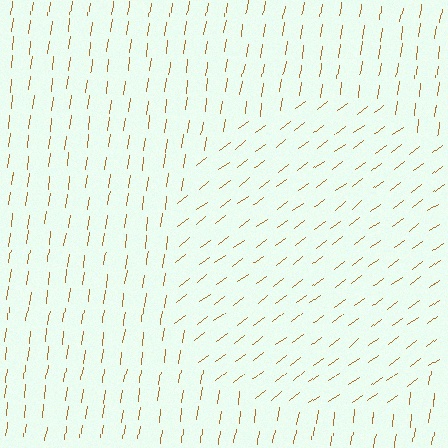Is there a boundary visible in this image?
Yes, there is a texture boundary formed by a change in line orientation.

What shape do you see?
I see a circle.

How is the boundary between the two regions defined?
The boundary is defined purely by a change in line orientation (approximately 45 degrees difference). All lines are the same color and thickness.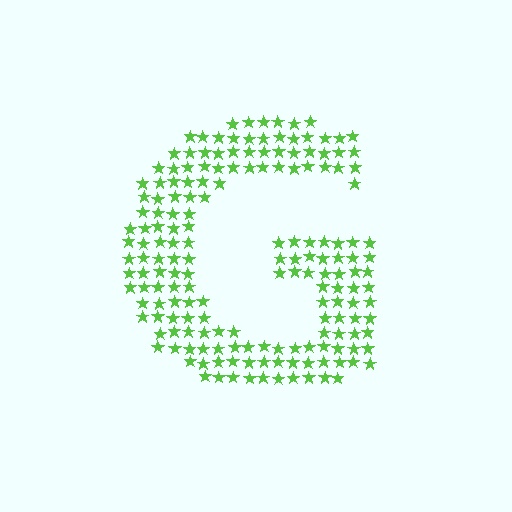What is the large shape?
The large shape is the letter G.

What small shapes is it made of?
It is made of small stars.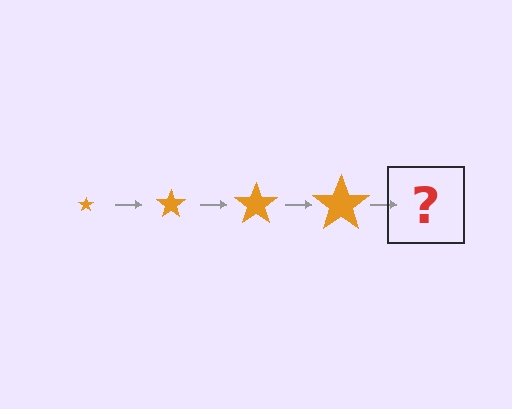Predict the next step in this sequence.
The next step is an orange star, larger than the previous one.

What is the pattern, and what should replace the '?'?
The pattern is that the star gets progressively larger each step. The '?' should be an orange star, larger than the previous one.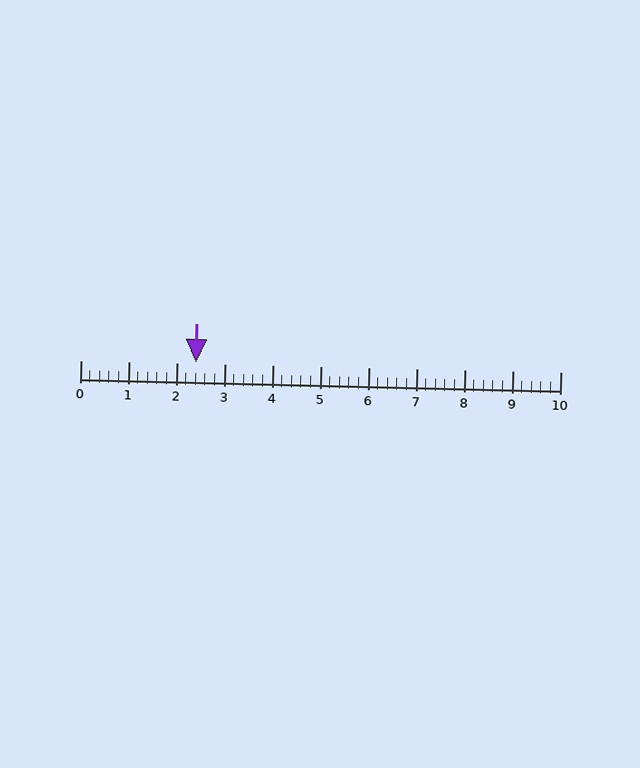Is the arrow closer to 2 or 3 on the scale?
The arrow is closer to 2.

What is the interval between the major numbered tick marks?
The major tick marks are spaced 1 units apart.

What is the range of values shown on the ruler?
The ruler shows values from 0 to 10.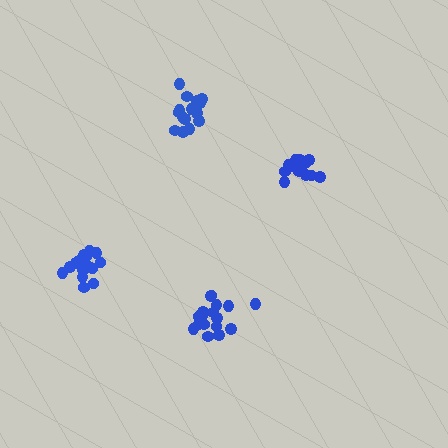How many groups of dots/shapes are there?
There are 4 groups.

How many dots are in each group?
Group 1: 17 dots, Group 2: 17 dots, Group 3: 15 dots, Group 4: 18 dots (67 total).